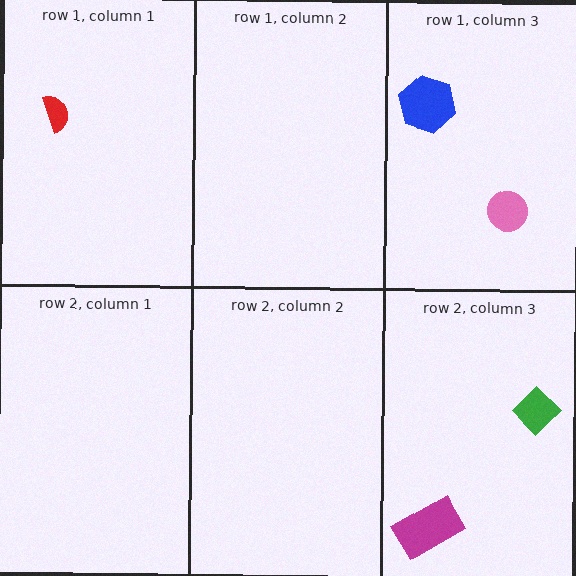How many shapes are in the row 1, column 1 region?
1.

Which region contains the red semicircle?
The row 1, column 1 region.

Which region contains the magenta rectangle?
The row 2, column 3 region.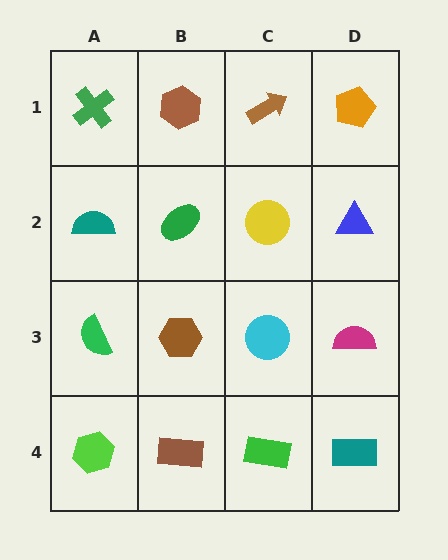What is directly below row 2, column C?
A cyan circle.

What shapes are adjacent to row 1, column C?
A yellow circle (row 2, column C), a brown hexagon (row 1, column B), an orange pentagon (row 1, column D).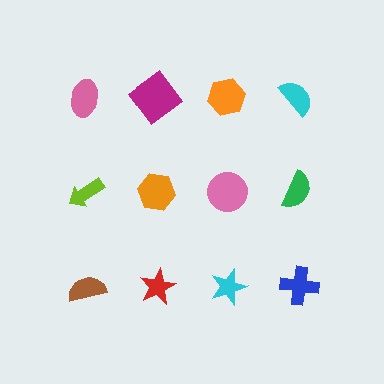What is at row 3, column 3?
A cyan star.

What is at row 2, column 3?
A pink circle.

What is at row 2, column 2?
An orange hexagon.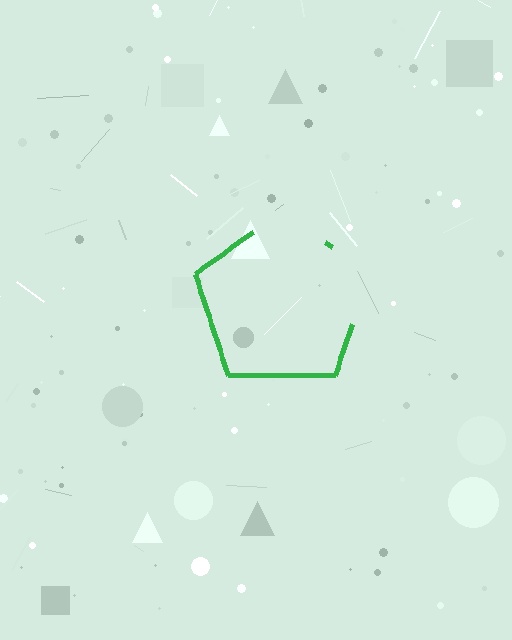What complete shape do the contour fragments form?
The contour fragments form a pentagon.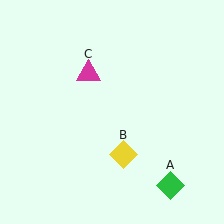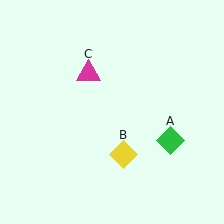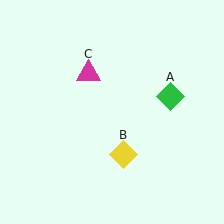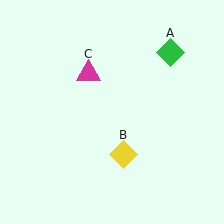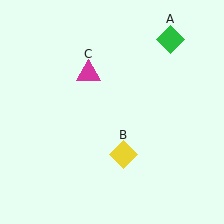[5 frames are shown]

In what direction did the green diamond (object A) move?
The green diamond (object A) moved up.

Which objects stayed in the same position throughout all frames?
Yellow diamond (object B) and magenta triangle (object C) remained stationary.